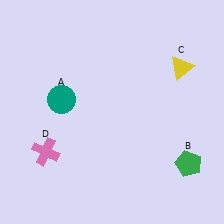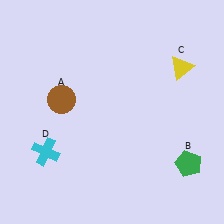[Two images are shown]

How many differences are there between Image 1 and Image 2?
There are 2 differences between the two images.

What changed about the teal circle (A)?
In Image 1, A is teal. In Image 2, it changed to brown.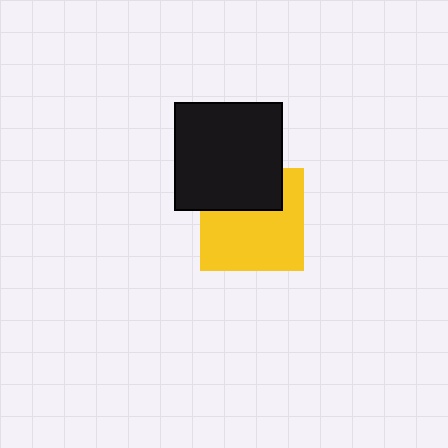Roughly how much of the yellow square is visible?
Most of it is visible (roughly 66%).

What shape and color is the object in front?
The object in front is a black square.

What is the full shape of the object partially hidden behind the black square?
The partially hidden object is a yellow square.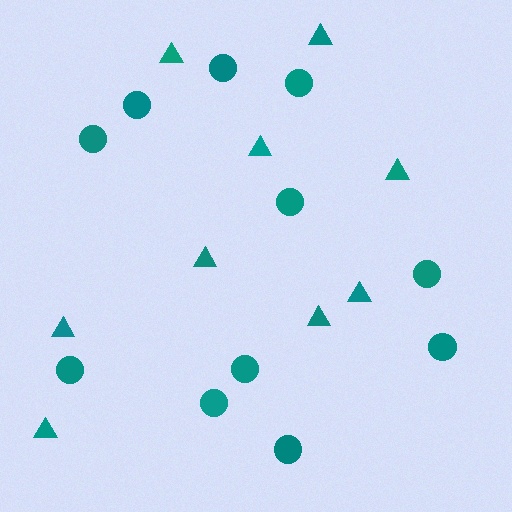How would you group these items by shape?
There are 2 groups: one group of circles (11) and one group of triangles (9).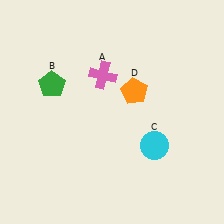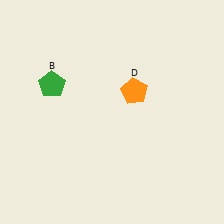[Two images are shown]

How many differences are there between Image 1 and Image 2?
There are 2 differences between the two images.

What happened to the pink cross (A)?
The pink cross (A) was removed in Image 2. It was in the top-left area of Image 1.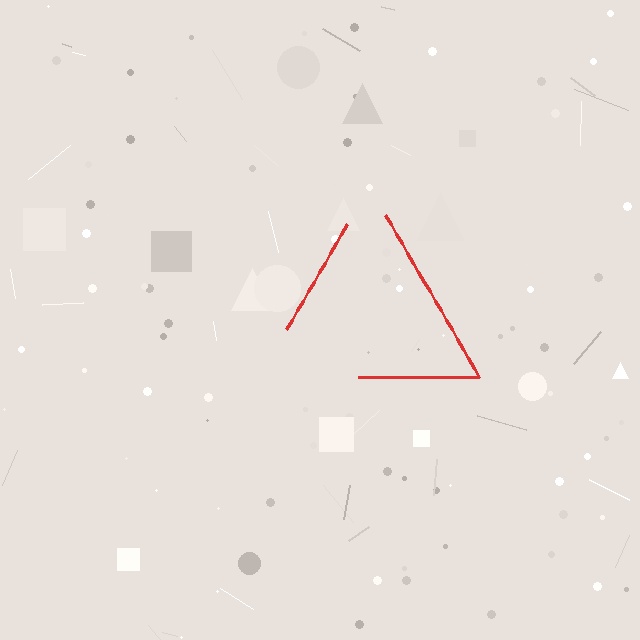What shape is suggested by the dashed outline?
The dashed outline suggests a triangle.